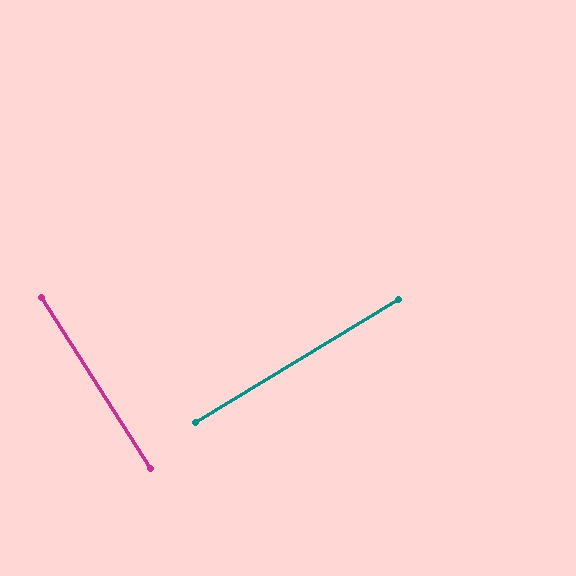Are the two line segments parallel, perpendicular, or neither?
Perpendicular — they meet at approximately 89°.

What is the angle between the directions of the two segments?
Approximately 89 degrees.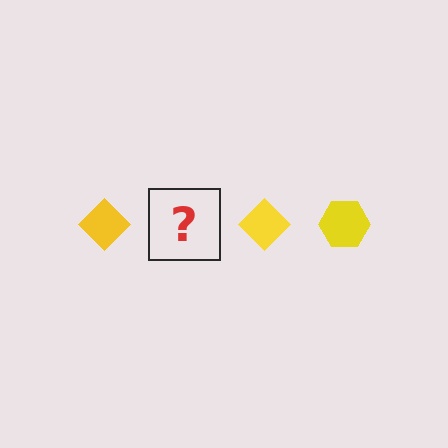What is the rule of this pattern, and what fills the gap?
The rule is that the pattern cycles through diamond, hexagon shapes in yellow. The gap should be filled with a yellow hexagon.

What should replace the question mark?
The question mark should be replaced with a yellow hexagon.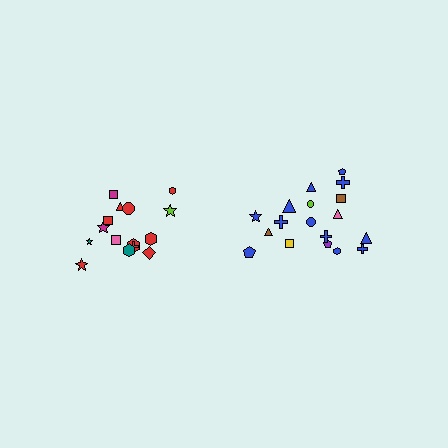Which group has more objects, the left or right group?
The right group.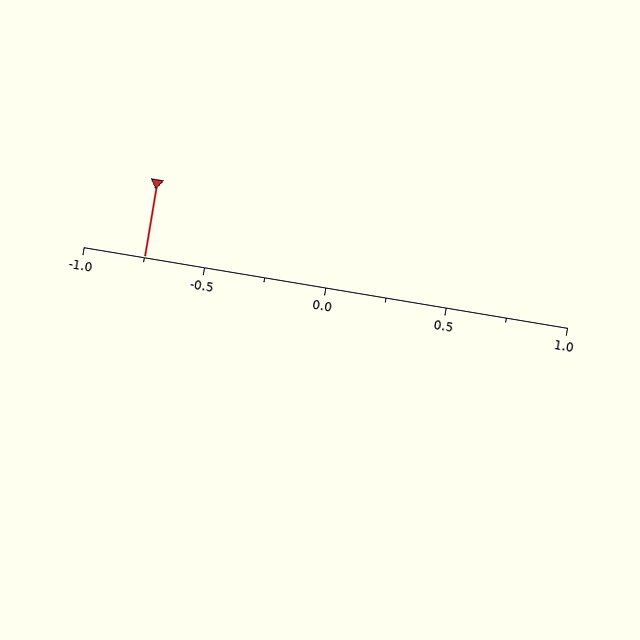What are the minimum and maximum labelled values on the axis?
The axis runs from -1.0 to 1.0.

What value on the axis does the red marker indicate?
The marker indicates approximately -0.75.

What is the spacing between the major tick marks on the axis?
The major ticks are spaced 0.5 apart.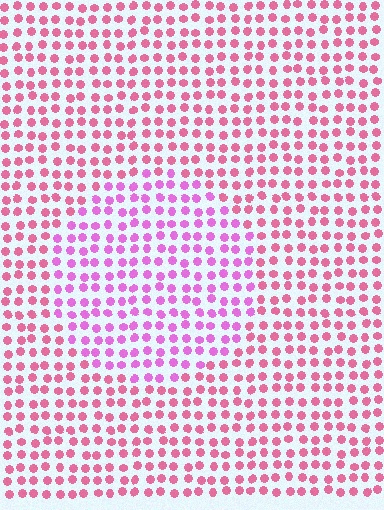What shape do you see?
I see a circle.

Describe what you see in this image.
The image is filled with small pink elements in a uniform arrangement. A circle-shaped region is visible where the elements are tinted to a slightly different hue, forming a subtle color boundary.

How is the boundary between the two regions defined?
The boundary is defined purely by a slight shift in hue (about 32 degrees). Spacing, size, and orientation are identical on both sides.